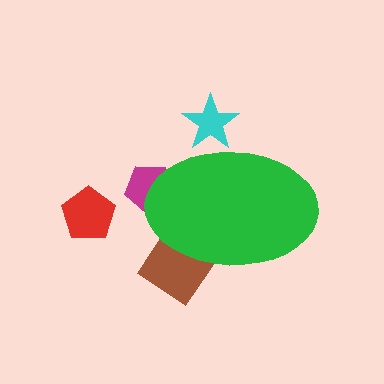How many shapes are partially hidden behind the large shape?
3 shapes are partially hidden.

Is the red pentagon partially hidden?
No, the red pentagon is fully visible.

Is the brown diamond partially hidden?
Yes, the brown diamond is partially hidden behind the green ellipse.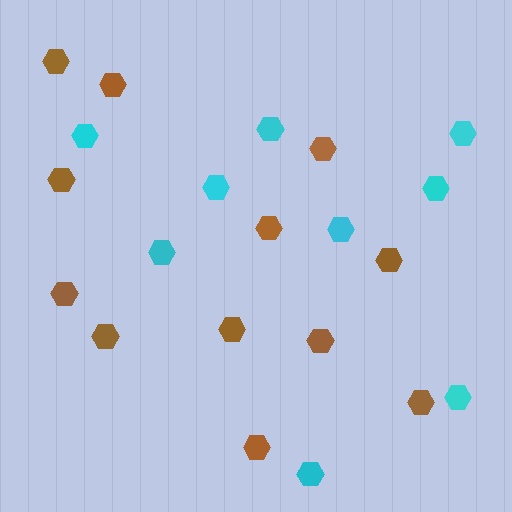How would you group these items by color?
There are 2 groups: one group of cyan hexagons (9) and one group of brown hexagons (12).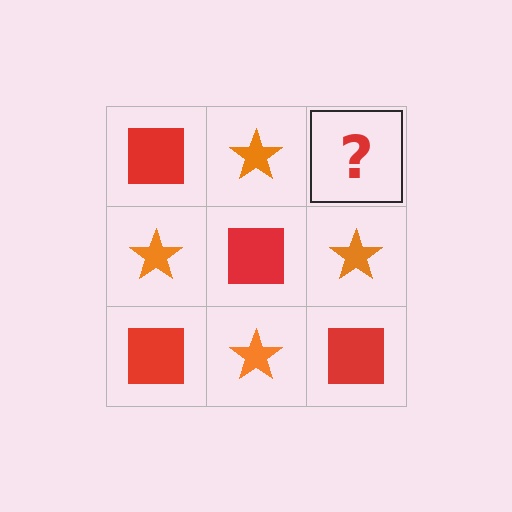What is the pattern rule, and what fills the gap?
The rule is that it alternates red square and orange star in a checkerboard pattern. The gap should be filled with a red square.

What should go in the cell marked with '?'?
The missing cell should contain a red square.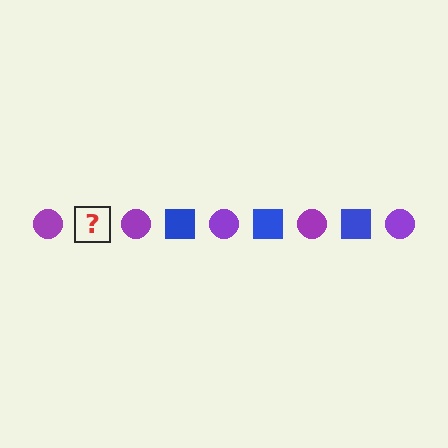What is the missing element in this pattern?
The missing element is a blue square.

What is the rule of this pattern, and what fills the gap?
The rule is that the pattern alternates between purple circle and blue square. The gap should be filled with a blue square.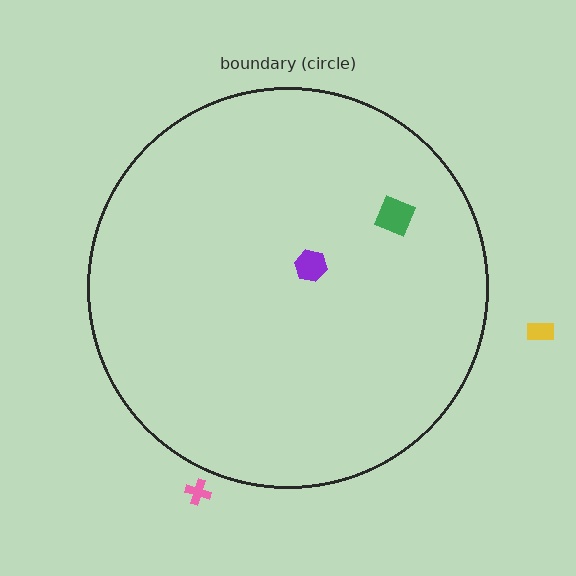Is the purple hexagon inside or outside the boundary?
Inside.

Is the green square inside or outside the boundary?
Inside.